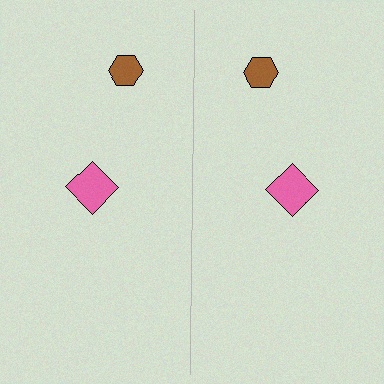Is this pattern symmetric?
Yes, this pattern has bilateral (reflection) symmetry.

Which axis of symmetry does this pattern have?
The pattern has a vertical axis of symmetry running through the center of the image.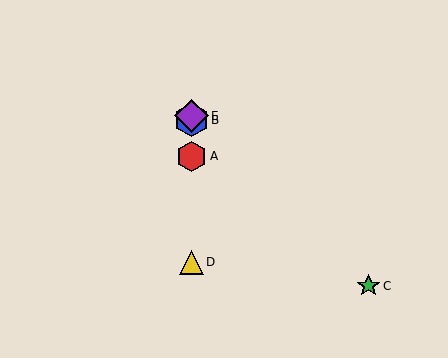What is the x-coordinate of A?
Object A is at x≈191.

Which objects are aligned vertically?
Objects A, B, D, E are aligned vertically.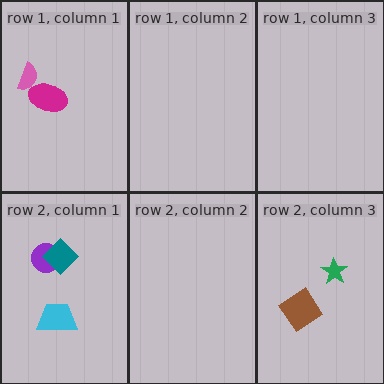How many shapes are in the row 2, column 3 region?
2.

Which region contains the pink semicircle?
The row 1, column 1 region.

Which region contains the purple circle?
The row 2, column 1 region.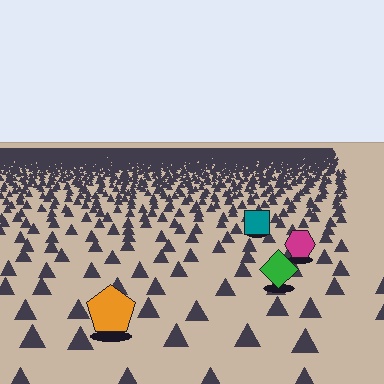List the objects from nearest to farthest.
From nearest to farthest: the orange pentagon, the green diamond, the magenta hexagon, the teal square.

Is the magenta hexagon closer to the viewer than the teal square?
Yes. The magenta hexagon is closer — you can tell from the texture gradient: the ground texture is coarser near it.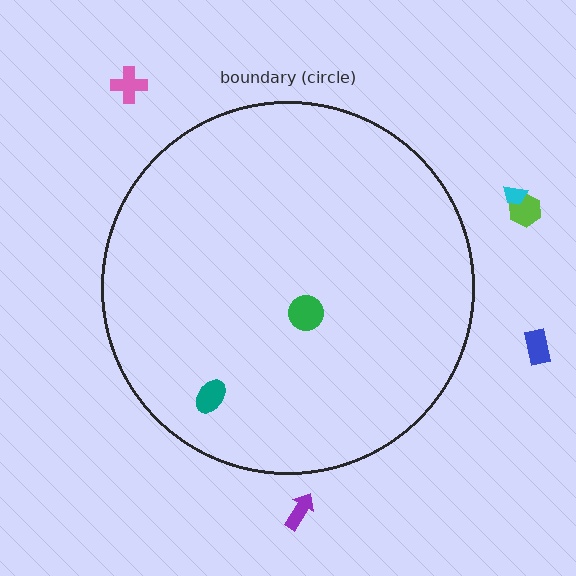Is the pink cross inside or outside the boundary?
Outside.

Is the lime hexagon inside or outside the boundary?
Outside.